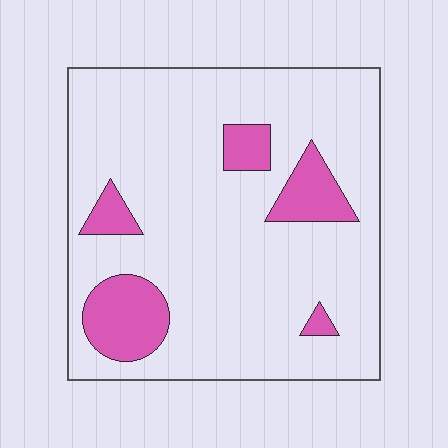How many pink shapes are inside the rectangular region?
5.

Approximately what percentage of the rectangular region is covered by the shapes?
Approximately 15%.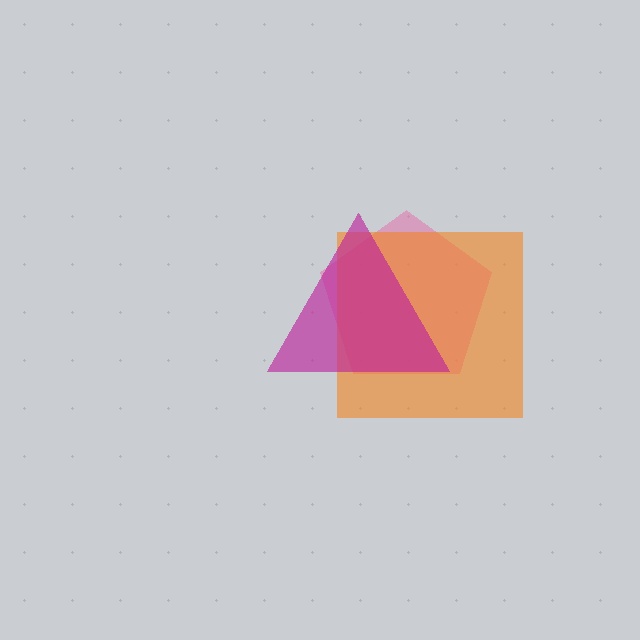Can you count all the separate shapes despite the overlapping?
Yes, there are 3 separate shapes.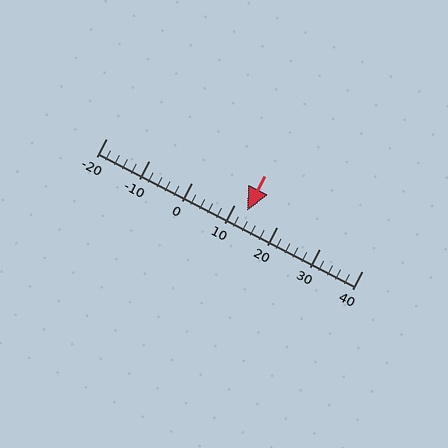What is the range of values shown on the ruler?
The ruler shows values from -20 to 40.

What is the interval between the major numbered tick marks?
The major tick marks are spaced 10 units apart.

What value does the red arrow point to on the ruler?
The red arrow points to approximately 13.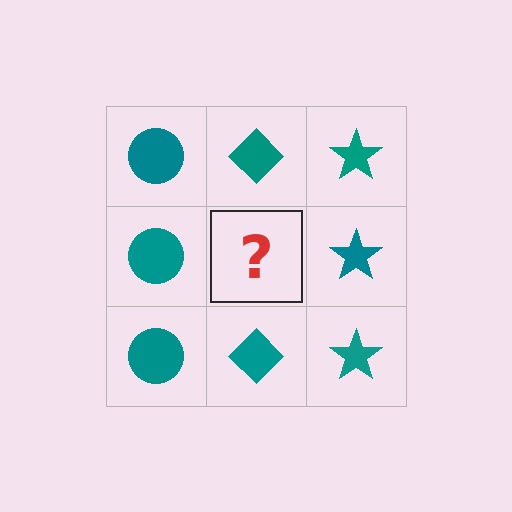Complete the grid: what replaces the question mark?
The question mark should be replaced with a teal diamond.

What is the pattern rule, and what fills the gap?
The rule is that each column has a consistent shape. The gap should be filled with a teal diamond.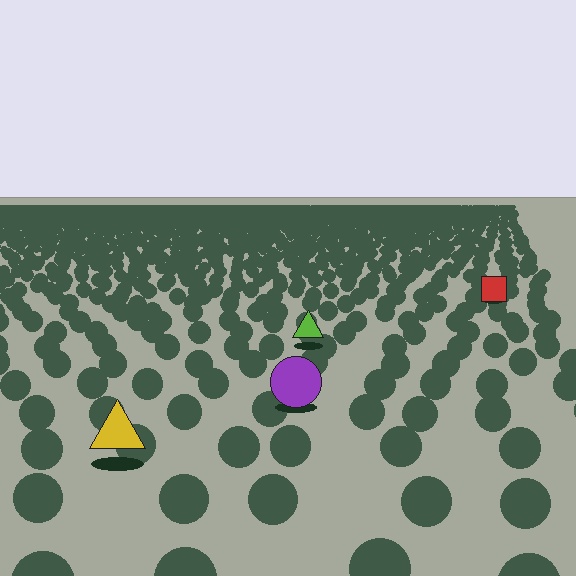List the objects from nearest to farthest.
From nearest to farthest: the yellow triangle, the purple circle, the lime triangle, the red square.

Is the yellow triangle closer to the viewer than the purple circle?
Yes. The yellow triangle is closer — you can tell from the texture gradient: the ground texture is coarser near it.